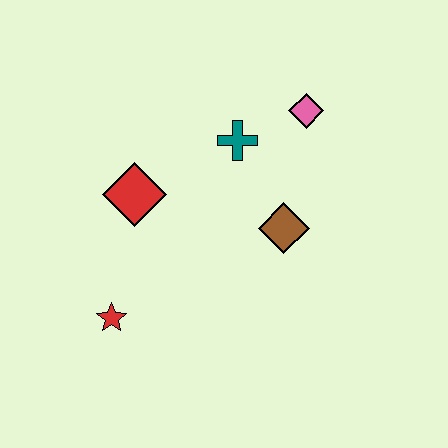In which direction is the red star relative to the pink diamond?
The red star is below the pink diamond.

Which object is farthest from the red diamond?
The pink diamond is farthest from the red diamond.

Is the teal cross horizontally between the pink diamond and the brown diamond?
No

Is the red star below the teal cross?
Yes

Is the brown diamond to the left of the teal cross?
No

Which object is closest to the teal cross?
The pink diamond is closest to the teal cross.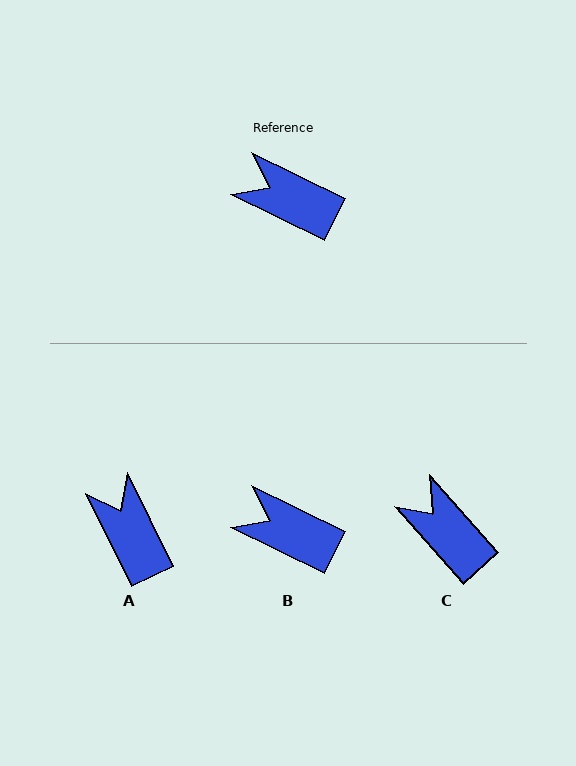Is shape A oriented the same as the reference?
No, it is off by about 38 degrees.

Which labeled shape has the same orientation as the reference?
B.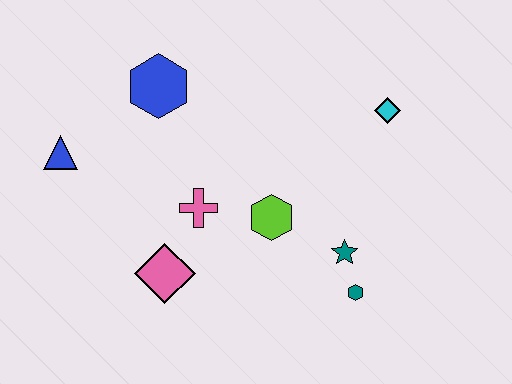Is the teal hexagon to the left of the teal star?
No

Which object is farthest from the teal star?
The blue triangle is farthest from the teal star.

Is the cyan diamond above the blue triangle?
Yes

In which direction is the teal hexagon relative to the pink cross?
The teal hexagon is to the right of the pink cross.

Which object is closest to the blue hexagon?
The blue triangle is closest to the blue hexagon.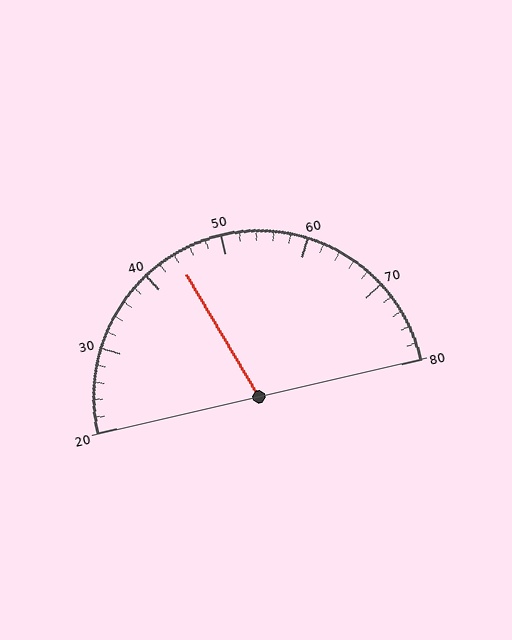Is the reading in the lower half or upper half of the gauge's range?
The reading is in the lower half of the range (20 to 80).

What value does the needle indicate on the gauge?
The needle indicates approximately 44.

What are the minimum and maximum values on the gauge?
The gauge ranges from 20 to 80.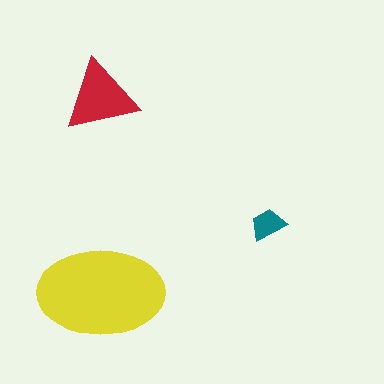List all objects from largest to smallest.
The yellow ellipse, the red triangle, the teal trapezoid.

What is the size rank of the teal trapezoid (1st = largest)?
3rd.